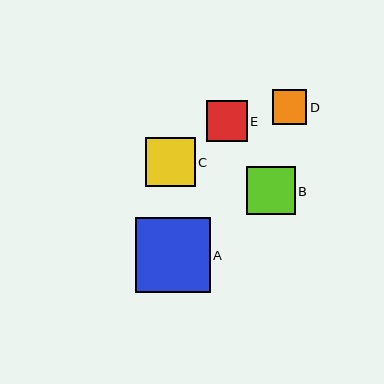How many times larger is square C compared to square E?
Square C is approximately 1.2 times the size of square E.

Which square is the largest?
Square A is the largest with a size of approximately 75 pixels.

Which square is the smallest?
Square D is the smallest with a size of approximately 35 pixels.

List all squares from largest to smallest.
From largest to smallest: A, C, B, E, D.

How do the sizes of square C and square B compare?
Square C and square B are approximately the same size.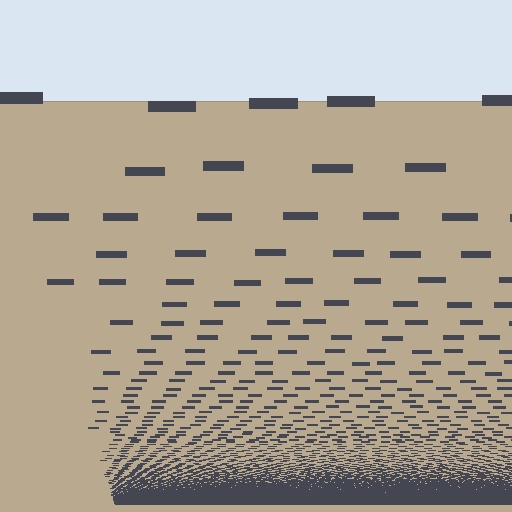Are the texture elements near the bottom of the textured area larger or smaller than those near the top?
Smaller. The gradient is inverted — elements near the bottom are smaller and denser.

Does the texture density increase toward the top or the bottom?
Density increases toward the bottom.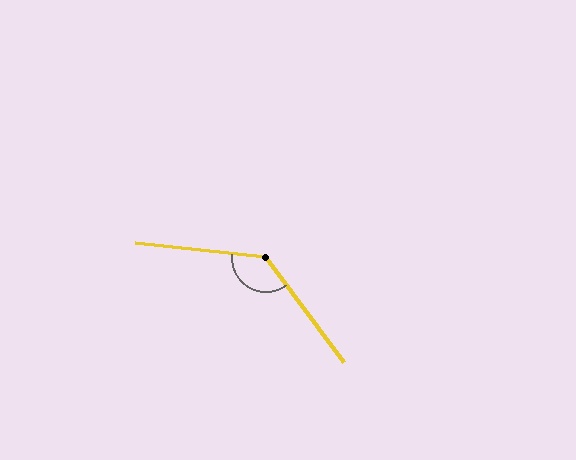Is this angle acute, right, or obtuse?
It is obtuse.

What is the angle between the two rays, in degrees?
Approximately 132 degrees.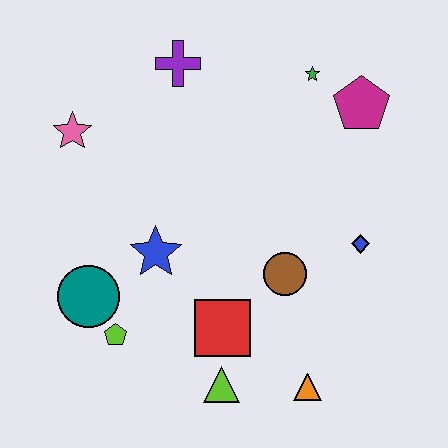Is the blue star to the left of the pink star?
No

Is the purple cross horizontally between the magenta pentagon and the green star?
No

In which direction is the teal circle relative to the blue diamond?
The teal circle is to the left of the blue diamond.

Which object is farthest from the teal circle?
The magenta pentagon is farthest from the teal circle.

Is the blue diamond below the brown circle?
No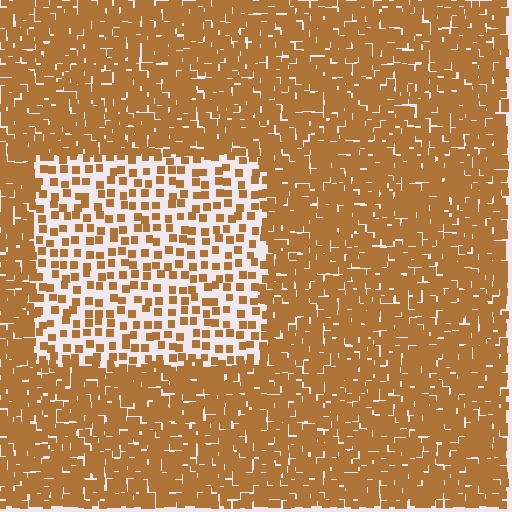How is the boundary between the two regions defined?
The boundary is defined by a change in element density (approximately 2.8x ratio). All elements are the same color, size, and shape.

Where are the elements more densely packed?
The elements are more densely packed outside the rectangle boundary.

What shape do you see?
I see a rectangle.